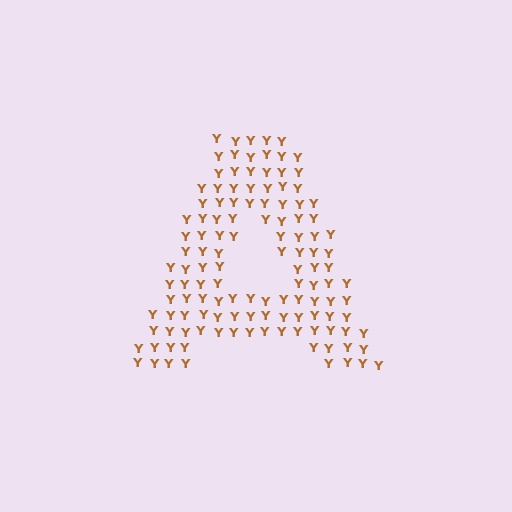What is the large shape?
The large shape is the letter A.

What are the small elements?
The small elements are letter Y's.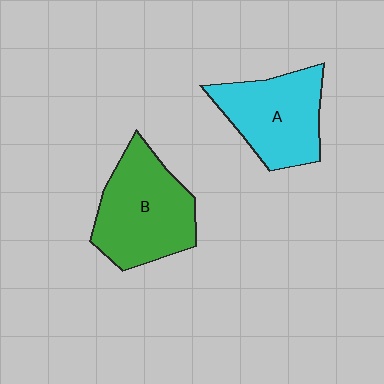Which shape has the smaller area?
Shape A (cyan).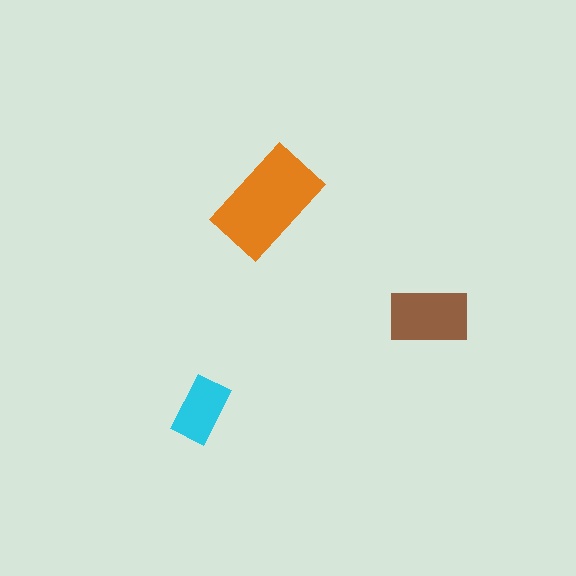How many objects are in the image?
There are 3 objects in the image.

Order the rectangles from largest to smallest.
the orange one, the brown one, the cyan one.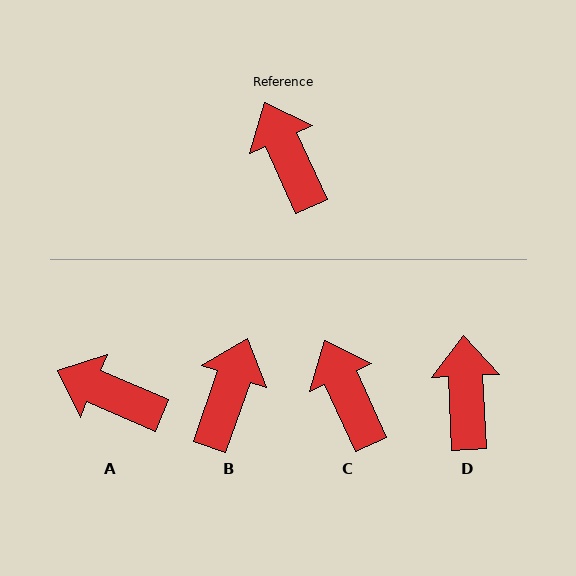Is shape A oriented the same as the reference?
No, it is off by about 42 degrees.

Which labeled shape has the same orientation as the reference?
C.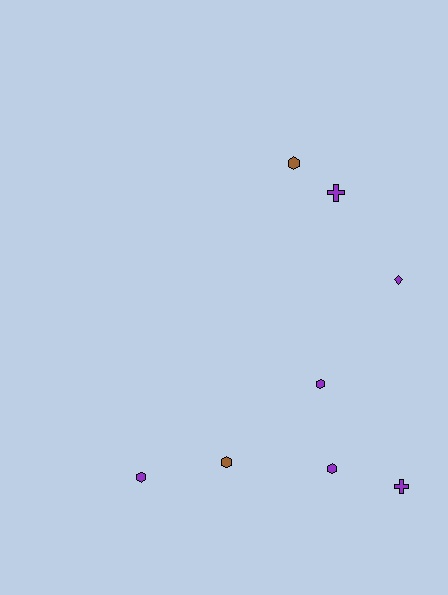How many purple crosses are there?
There are 2 purple crosses.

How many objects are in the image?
There are 8 objects.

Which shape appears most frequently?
Hexagon, with 5 objects.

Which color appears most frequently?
Purple, with 6 objects.